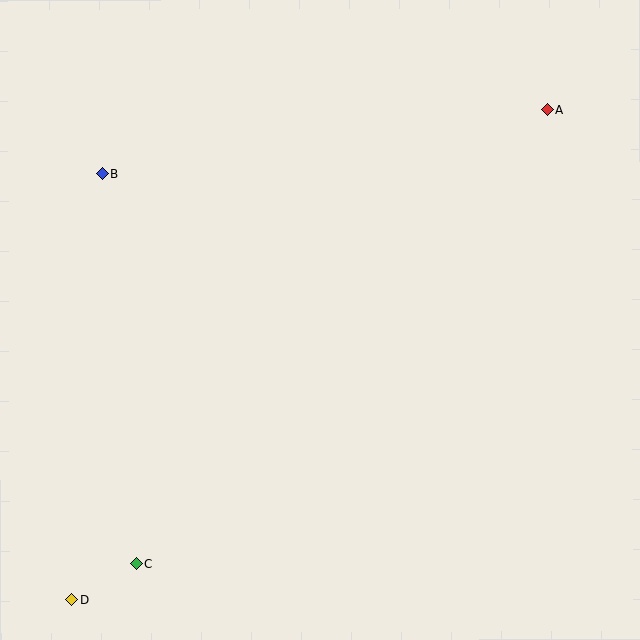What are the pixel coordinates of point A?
Point A is at (547, 110).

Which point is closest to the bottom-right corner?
Point C is closest to the bottom-right corner.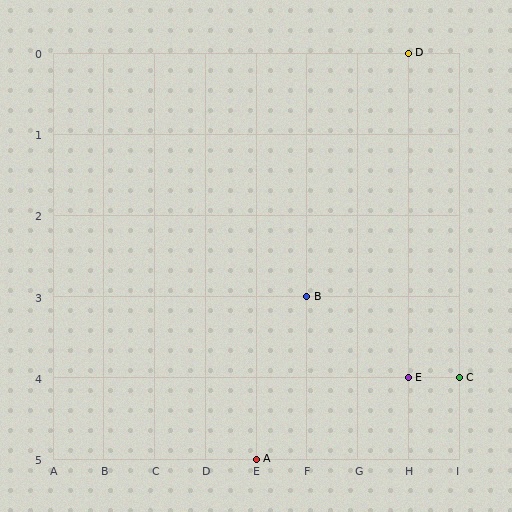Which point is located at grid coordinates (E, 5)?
Point A is at (E, 5).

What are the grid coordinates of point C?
Point C is at grid coordinates (I, 4).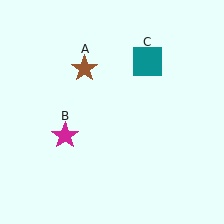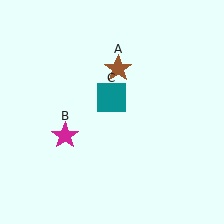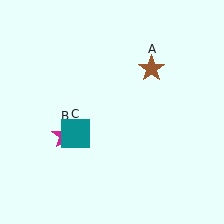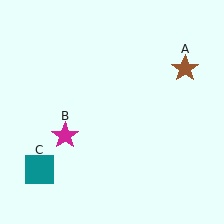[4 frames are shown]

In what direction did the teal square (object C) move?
The teal square (object C) moved down and to the left.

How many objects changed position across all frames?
2 objects changed position: brown star (object A), teal square (object C).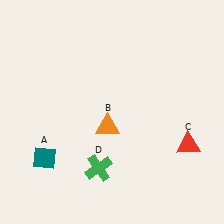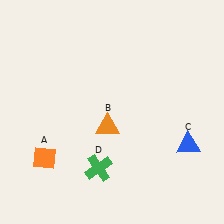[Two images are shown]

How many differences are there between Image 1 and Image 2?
There are 2 differences between the two images.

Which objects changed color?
A changed from teal to orange. C changed from red to blue.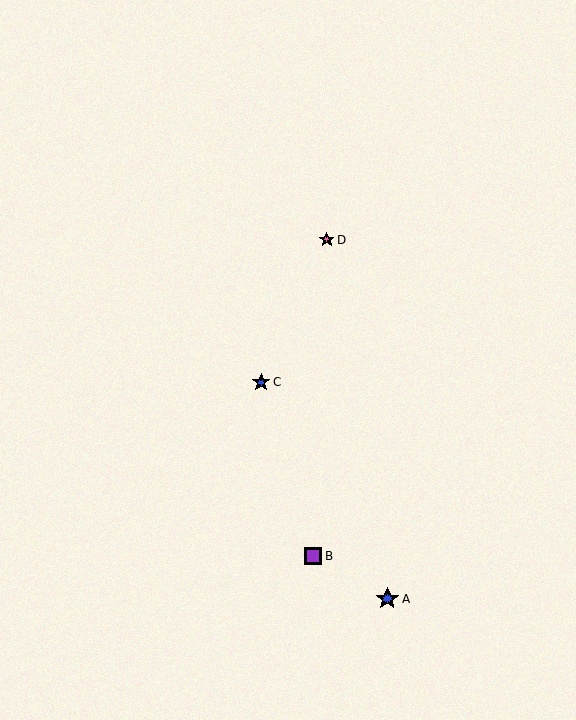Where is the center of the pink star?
The center of the pink star is at (327, 240).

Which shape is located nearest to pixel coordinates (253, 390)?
The blue star (labeled C) at (261, 382) is nearest to that location.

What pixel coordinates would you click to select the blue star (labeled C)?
Click at (261, 382) to select the blue star C.